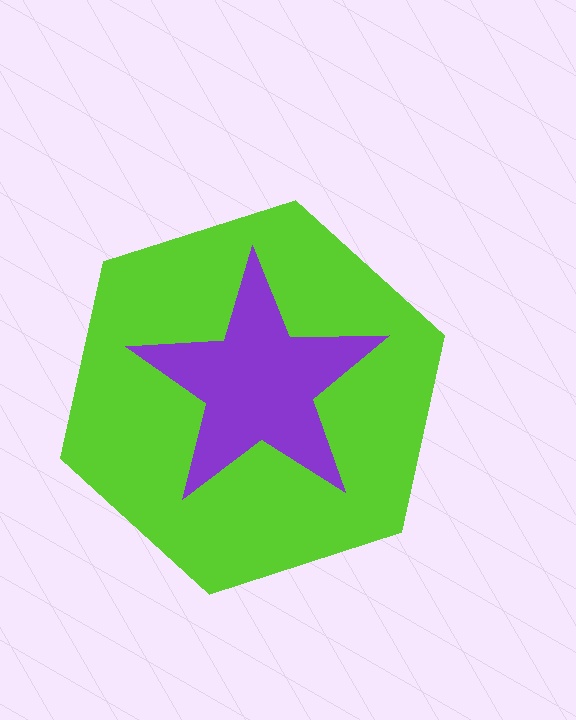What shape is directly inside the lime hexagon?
The purple star.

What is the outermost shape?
The lime hexagon.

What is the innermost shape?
The purple star.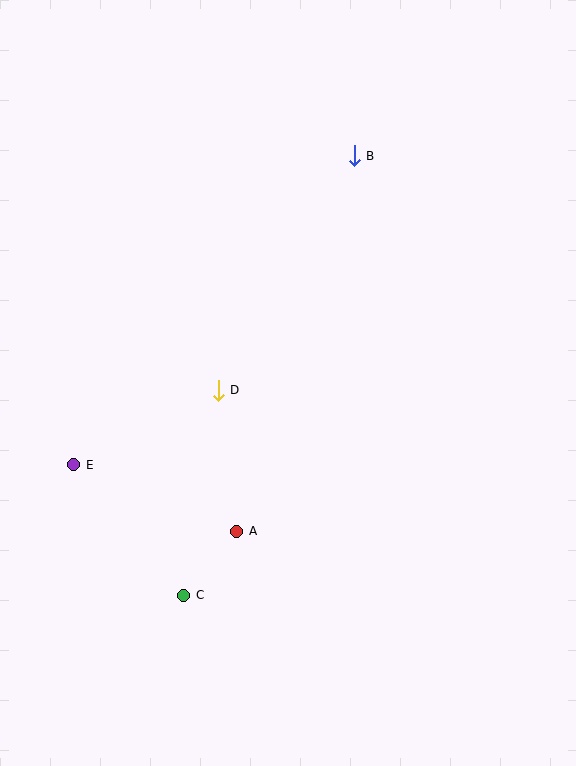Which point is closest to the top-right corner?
Point B is closest to the top-right corner.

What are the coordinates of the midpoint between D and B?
The midpoint between D and B is at (286, 273).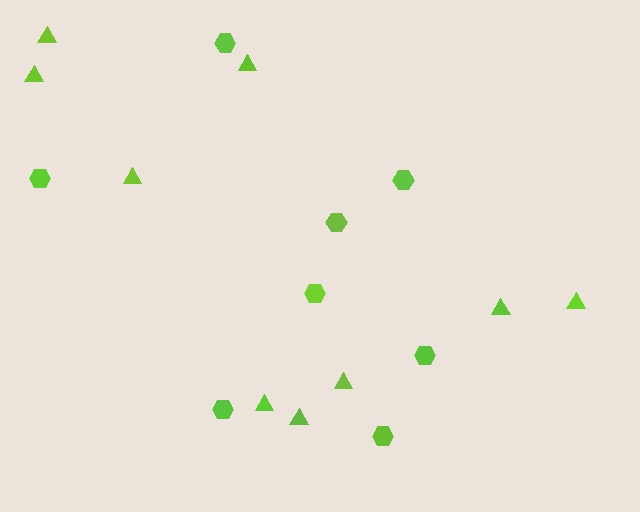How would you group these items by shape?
There are 2 groups: one group of hexagons (8) and one group of triangles (9).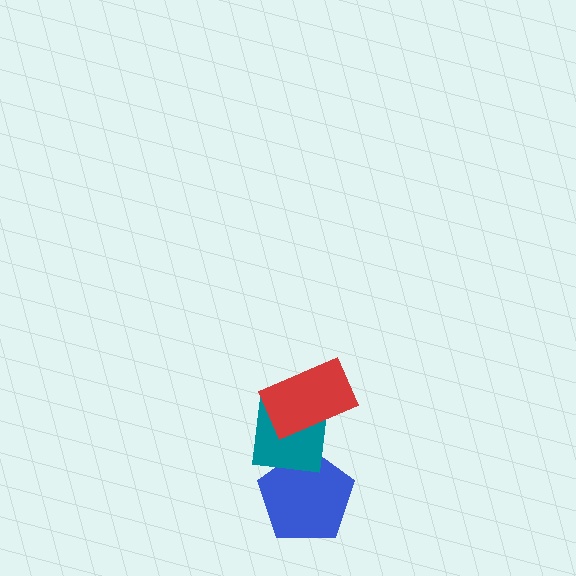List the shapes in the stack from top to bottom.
From top to bottom: the red rectangle, the teal square, the blue pentagon.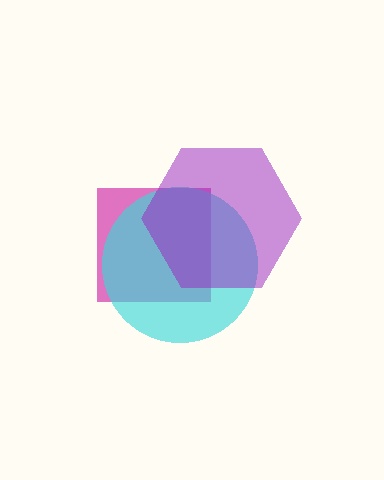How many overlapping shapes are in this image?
There are 3 overlapping shapes in the image.